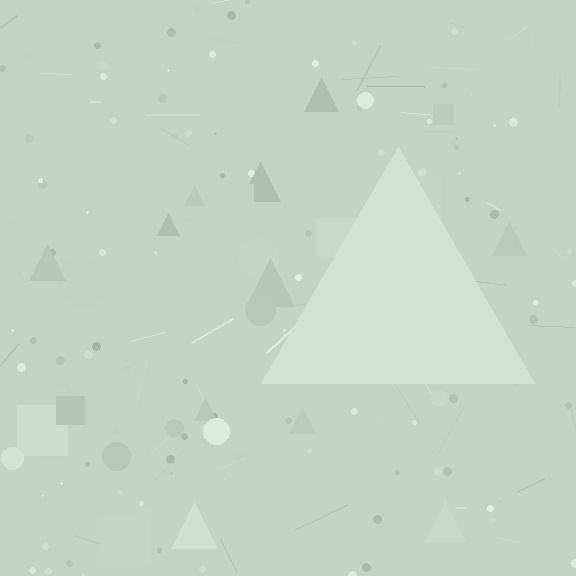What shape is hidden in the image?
A triangle is hidden in the image.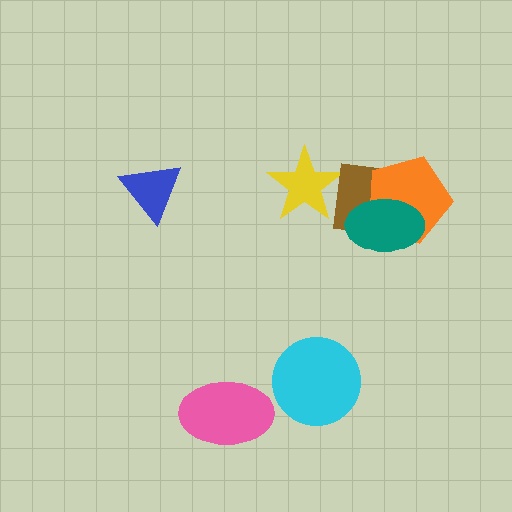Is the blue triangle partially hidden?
No, no other shape covers it.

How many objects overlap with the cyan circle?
0 objects overlap with the cyan circle.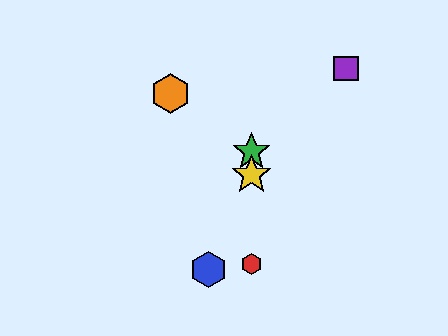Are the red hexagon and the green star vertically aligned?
Yes, both are at x≈251.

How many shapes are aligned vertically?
3 shapes (the red hexagon, the green star, the yellow star) are aligned vertically.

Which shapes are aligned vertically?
The red hexagon, the green star, the yellow star are aligned vertically.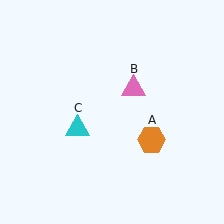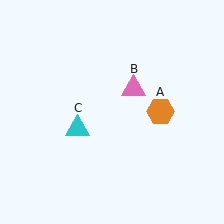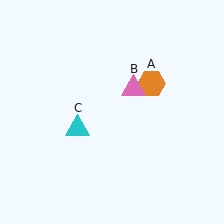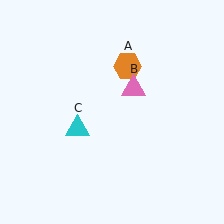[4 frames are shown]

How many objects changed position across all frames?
1 object changed position: orange hexagon (object A).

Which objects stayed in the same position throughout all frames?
Pink triangle (object B) and cyan triangle (object C) remained stationary.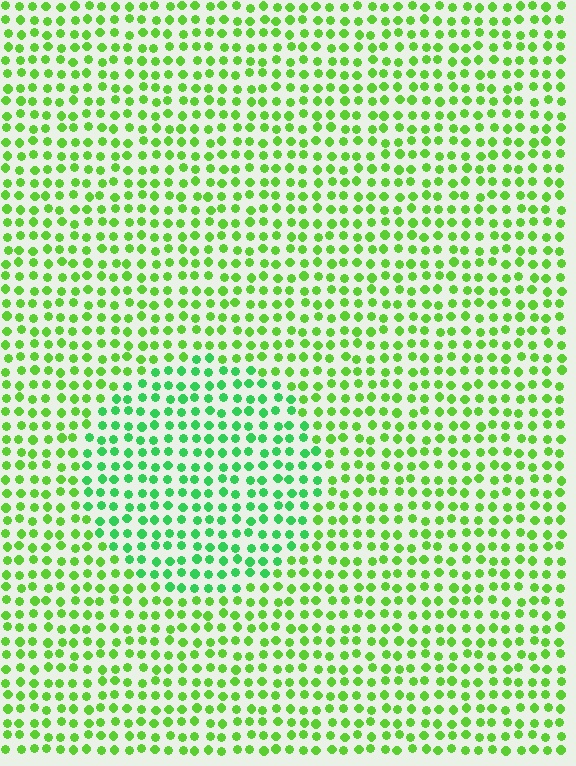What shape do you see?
I see a circle.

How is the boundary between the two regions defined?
The boundary is defined purely by a slight shift in hue (about 30 degrees). Spacing, size, and orientation are identical on both sides.